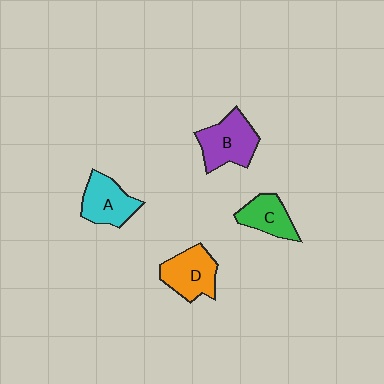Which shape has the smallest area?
Shape C (green).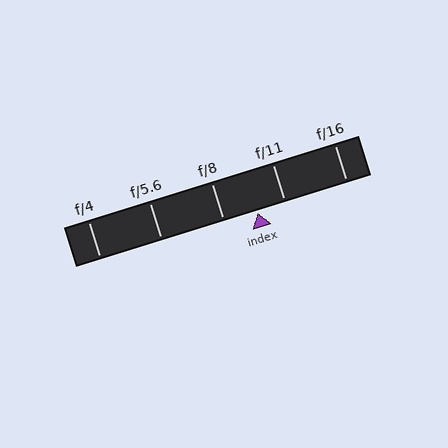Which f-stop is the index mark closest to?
The index mark is closest to f/11.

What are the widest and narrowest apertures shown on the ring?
The widest aperture shown is f/4 and the narrowest is f/16.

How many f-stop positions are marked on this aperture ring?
There are 5 f-stop positions marked.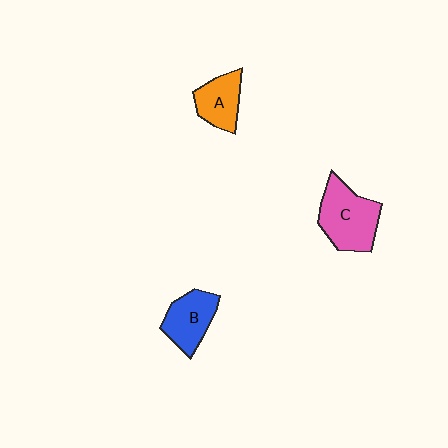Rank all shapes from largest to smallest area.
From largest to smallest: C (pink), B (blue), A (orange).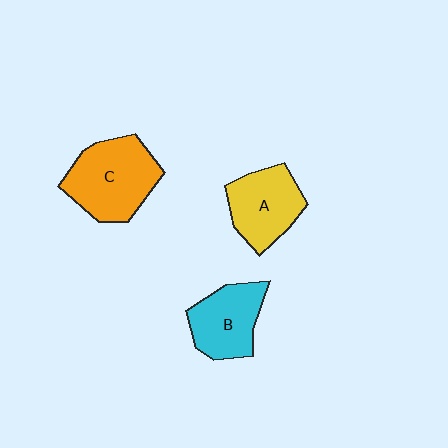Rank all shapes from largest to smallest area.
From largest to smallest: C (orange), A (yellow), B (cyan).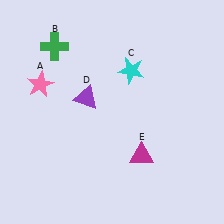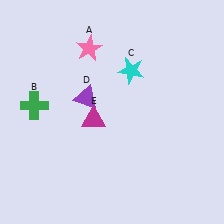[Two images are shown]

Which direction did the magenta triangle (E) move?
The magenta triangle (E) moved left.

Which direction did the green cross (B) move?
The green cross (B) moved down.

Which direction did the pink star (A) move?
The pink star (A) moved right.